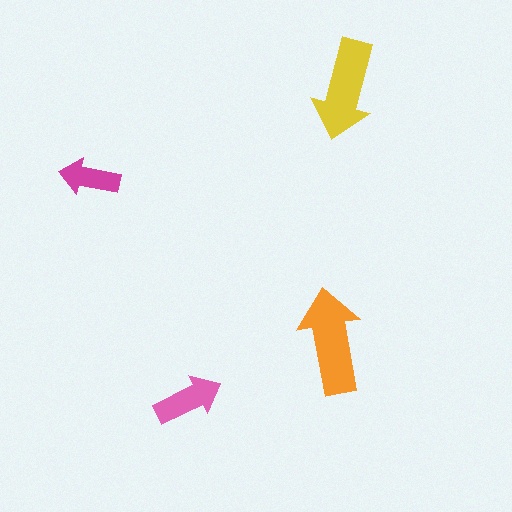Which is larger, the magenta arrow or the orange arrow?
The orange one.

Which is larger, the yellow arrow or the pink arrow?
The yellow one.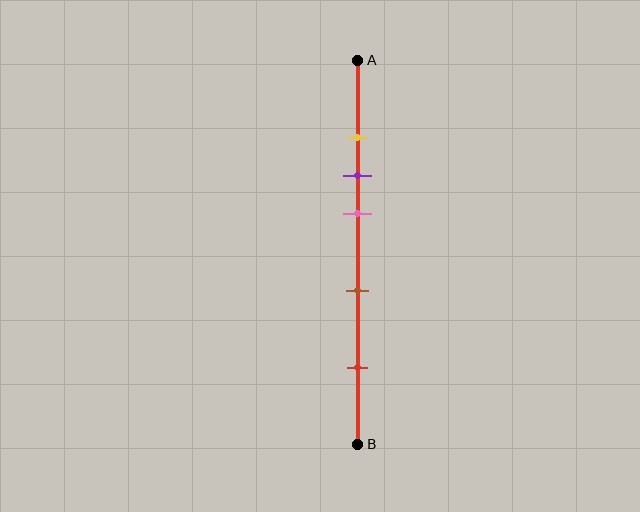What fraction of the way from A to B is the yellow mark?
The yellow mark is approximately 20% (0.2) of the way from A to B.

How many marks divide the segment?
There are 5 marks dividing the segment.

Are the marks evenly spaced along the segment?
No, the marks are not evenly spaced.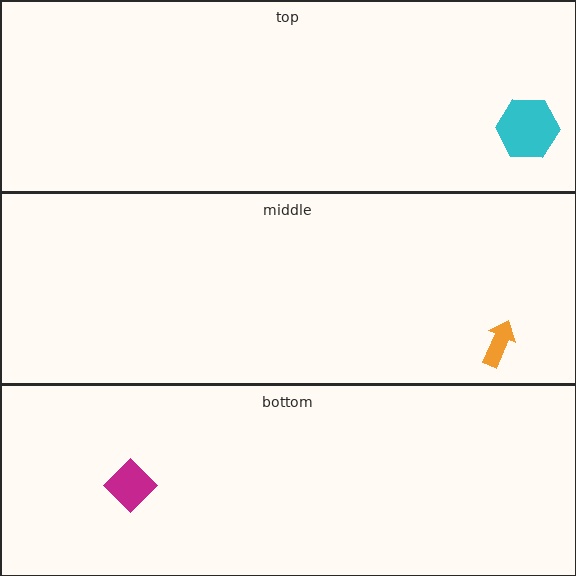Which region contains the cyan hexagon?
The top region.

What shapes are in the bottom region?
The magenta diamond.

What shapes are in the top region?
The cyan hexagon.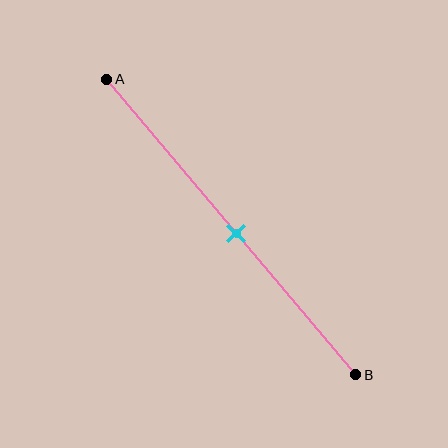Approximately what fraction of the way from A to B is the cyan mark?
The cyan mark is approximately 50% of the way from A to B.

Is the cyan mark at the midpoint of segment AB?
Yes, the mark is approximately at the midpoint.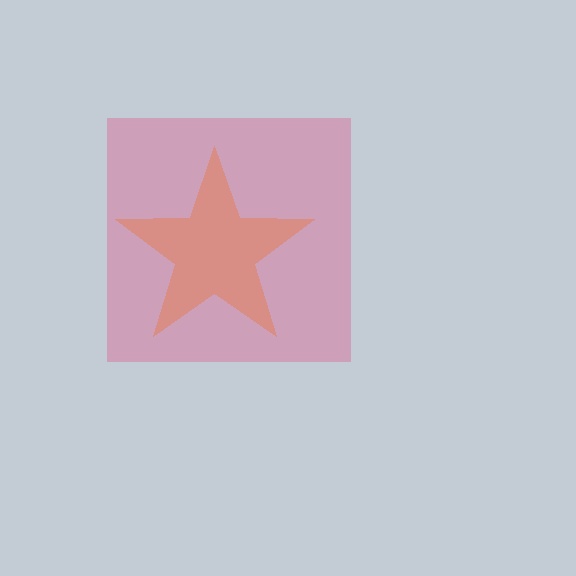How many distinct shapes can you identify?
There are 2 distinct shapes: an orange star, a pink square.